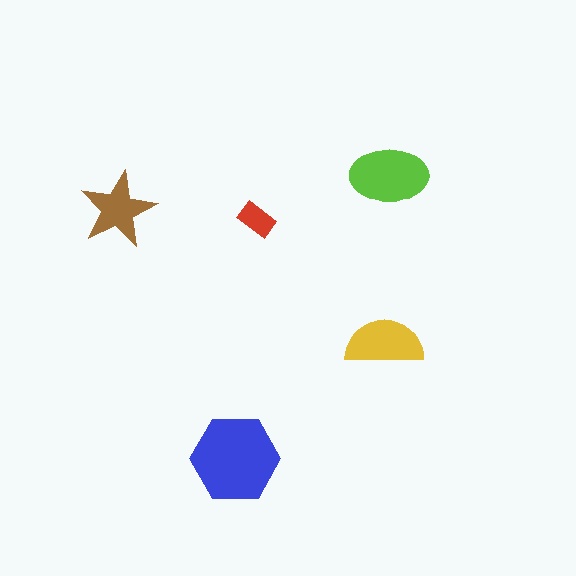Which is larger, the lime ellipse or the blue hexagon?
The blue hexagon.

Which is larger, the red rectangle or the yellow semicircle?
The yellow semicircle.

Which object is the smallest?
The red rectangle.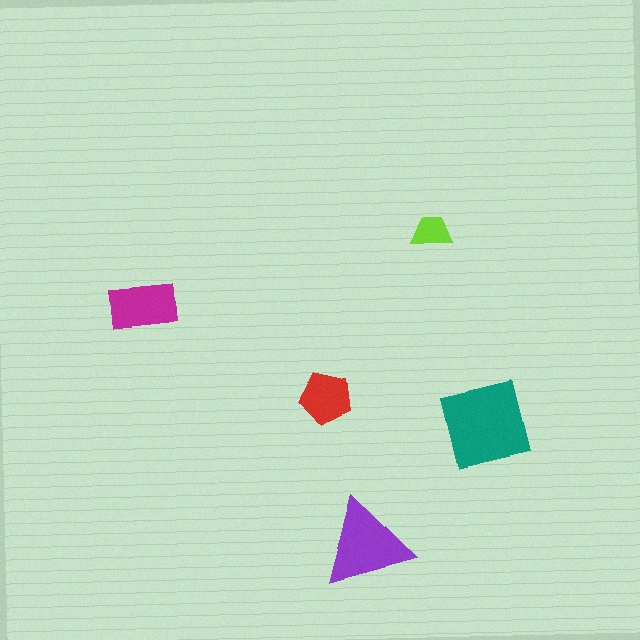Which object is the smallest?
The lime trapezoid.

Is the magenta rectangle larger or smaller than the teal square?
Smaller.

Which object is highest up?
The lime trapezoid is topmost.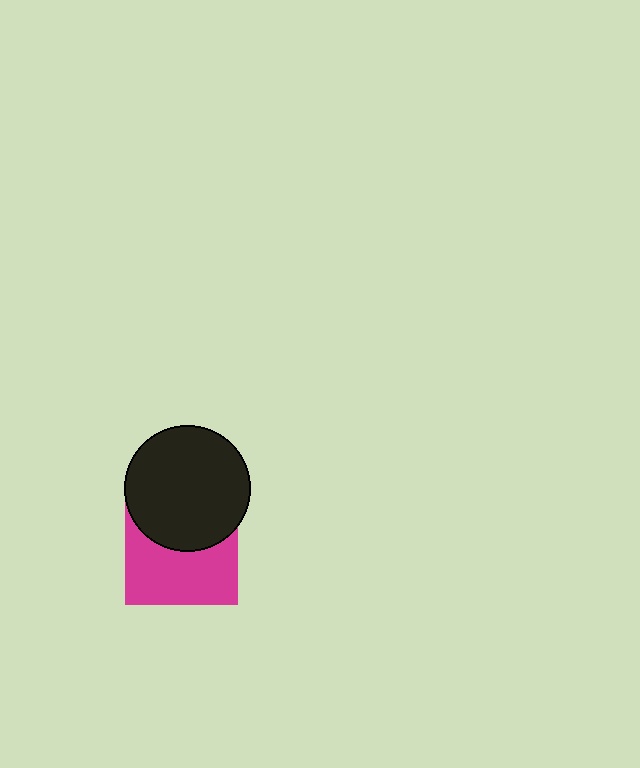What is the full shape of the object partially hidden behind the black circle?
The partially hidden object is a magenta square.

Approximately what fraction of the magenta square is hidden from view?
Roughly 44% of the magenta square is hidden behind the black circle.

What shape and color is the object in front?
The object in front is a black circle.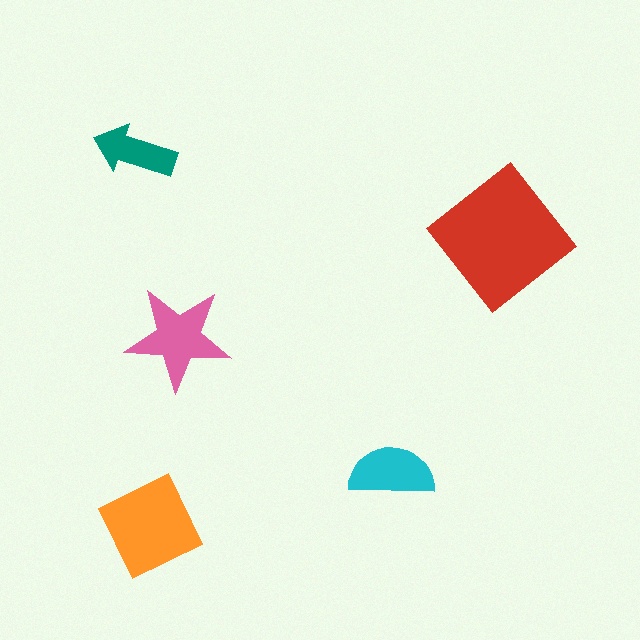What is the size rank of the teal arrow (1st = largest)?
5th.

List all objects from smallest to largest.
The teal arrow, the cyan semicircle, the pink star, the orange diamond, the red diamond.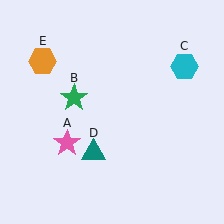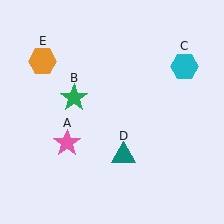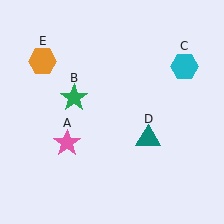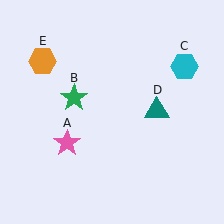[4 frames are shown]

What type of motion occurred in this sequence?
The teal triangle (object D) rotated counterclockwise around the center of the scene.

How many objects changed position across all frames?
1 object changed position: teal triangle (object D).